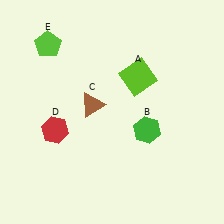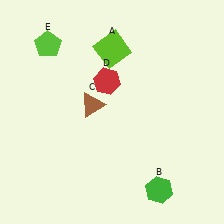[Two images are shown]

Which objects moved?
The objects that moved are: the lime square (A), the green hexagon (B), the red hexagon (D).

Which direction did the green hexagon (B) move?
The green hexagon (B) moved down.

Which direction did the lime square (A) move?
The lime square (A) moved up.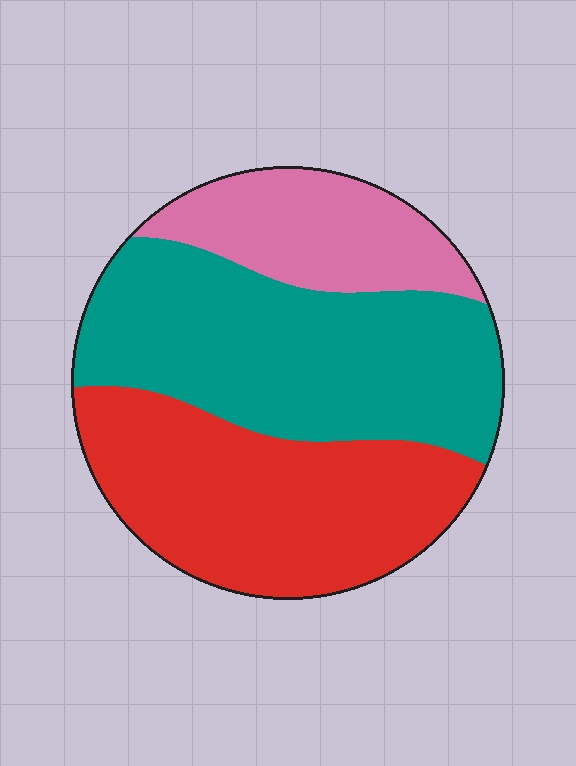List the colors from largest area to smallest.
From largest to smallest: teal, red, pink.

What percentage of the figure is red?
Red covers roughly 40% of the figure.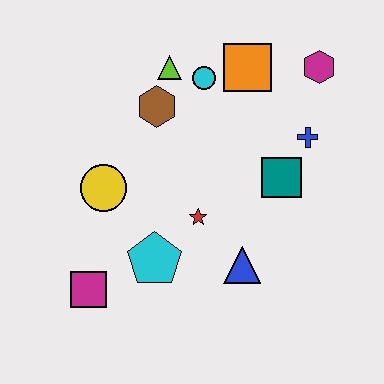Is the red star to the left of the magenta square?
No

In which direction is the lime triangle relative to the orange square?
The lime triangle is to the left of the orange square.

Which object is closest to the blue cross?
The teal square is closest to the blue cross.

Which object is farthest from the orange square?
The magenta square is farthest from the orange square.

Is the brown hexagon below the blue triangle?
No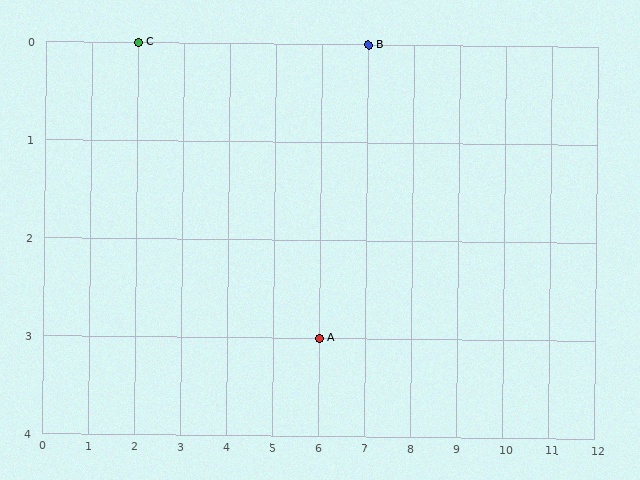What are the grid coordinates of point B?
Point B is at grid coordinates (7, 0).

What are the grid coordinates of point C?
Point C is at grid coordinates (2, 0).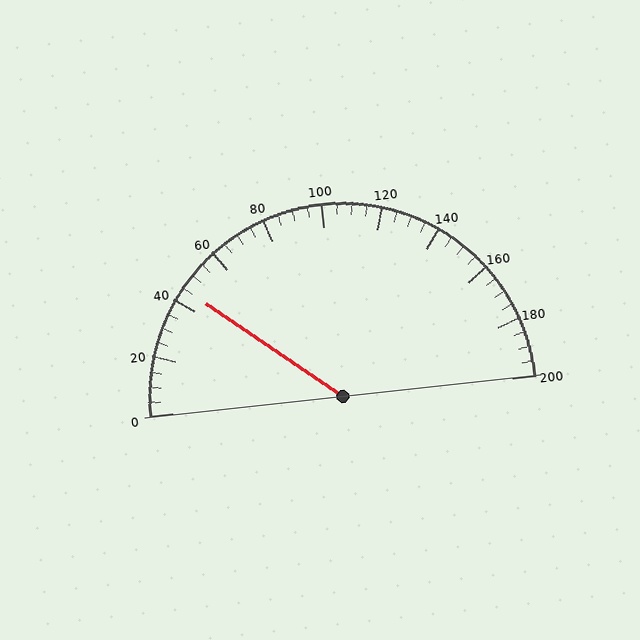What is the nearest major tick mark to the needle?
The nearest major tick mark is 40.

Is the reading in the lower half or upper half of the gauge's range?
The reading is in the lower half of the range (0 to 200).